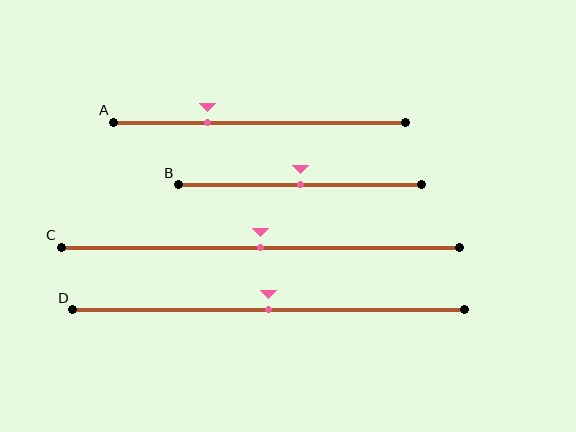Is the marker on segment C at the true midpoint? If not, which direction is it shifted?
Yes, the marker on segment C is at the true midpoint.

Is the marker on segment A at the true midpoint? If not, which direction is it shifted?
No, the marker on segment A is shifted to the left by about 18% of the segment length.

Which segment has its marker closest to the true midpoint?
Segment B has its marker closest to the true midpoint.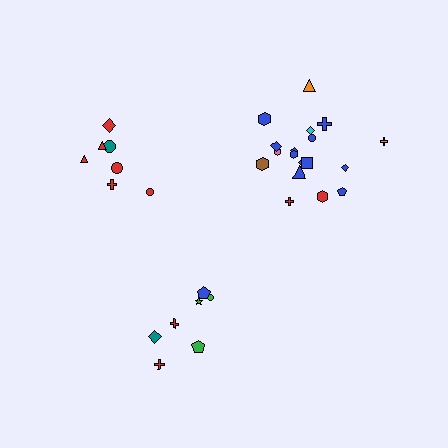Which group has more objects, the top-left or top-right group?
The top-right group.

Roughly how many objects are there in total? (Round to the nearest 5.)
Roughly 30 objects in total.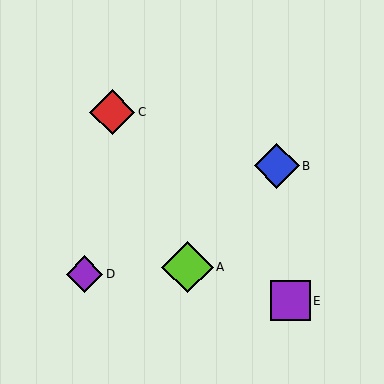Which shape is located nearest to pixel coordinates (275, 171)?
The blue diamond (labeled B) at (277, 166) is nearest to that location.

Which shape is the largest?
The lime diamond (labeled A) is the largest.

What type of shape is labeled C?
Shape C is a red diamond.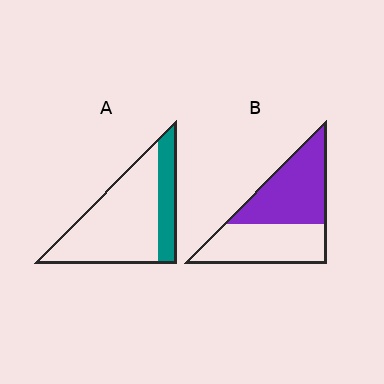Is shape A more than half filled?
No.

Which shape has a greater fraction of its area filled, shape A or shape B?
Shape B.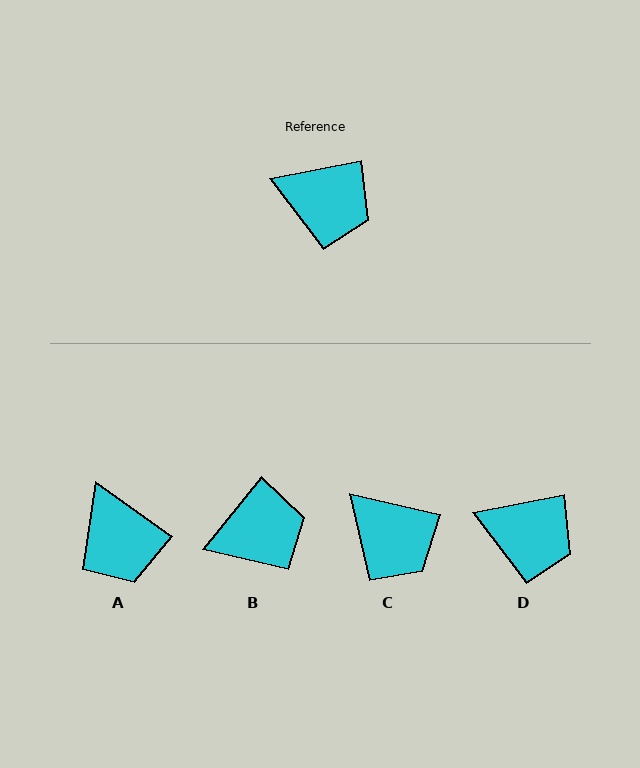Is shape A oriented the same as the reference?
No, it is off by about 46 degrees.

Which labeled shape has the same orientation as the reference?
D.